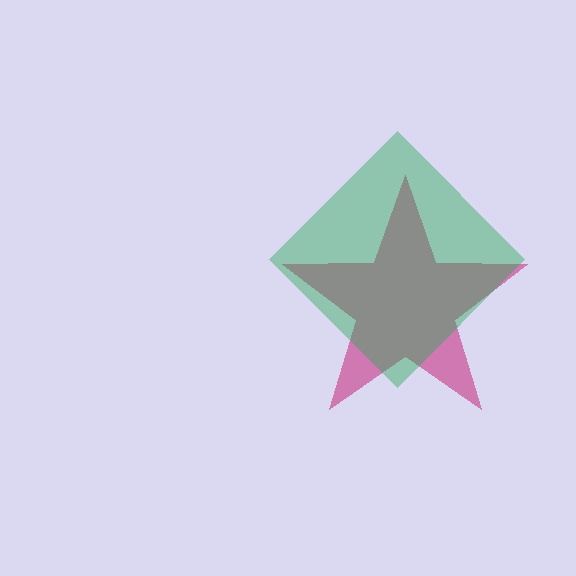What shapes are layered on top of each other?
The layered shapes are: a magenta star, a green diamond.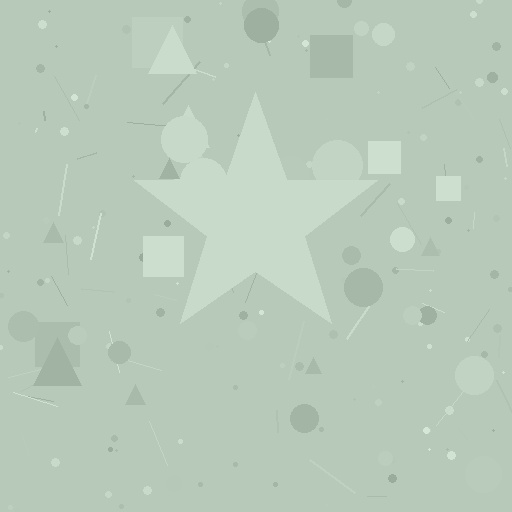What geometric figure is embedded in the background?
A star is embedded in the background.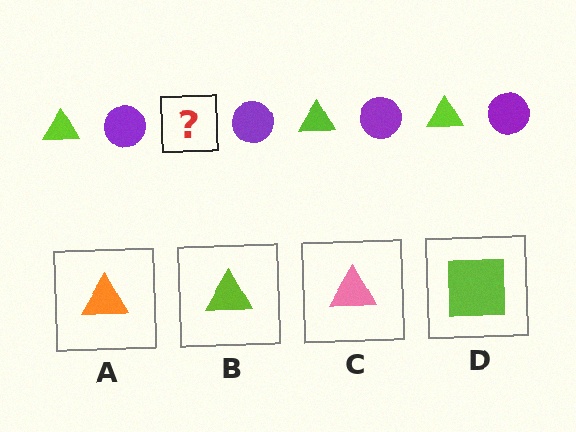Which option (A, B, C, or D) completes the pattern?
B.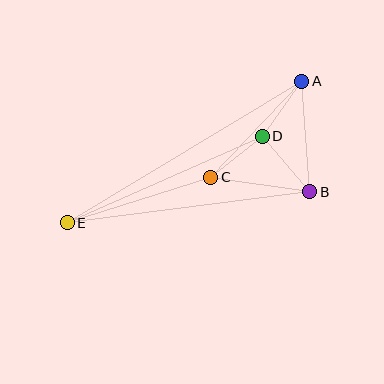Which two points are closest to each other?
Points C and D are closest to each other.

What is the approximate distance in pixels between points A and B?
The distance between A and B is approximately 111 pixels.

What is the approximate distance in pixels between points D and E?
The distance between D and E is approximately 213 pixels.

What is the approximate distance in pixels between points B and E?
The distance between B and E is approximately 244 pixels.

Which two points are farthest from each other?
Points A and E are farthest from each other.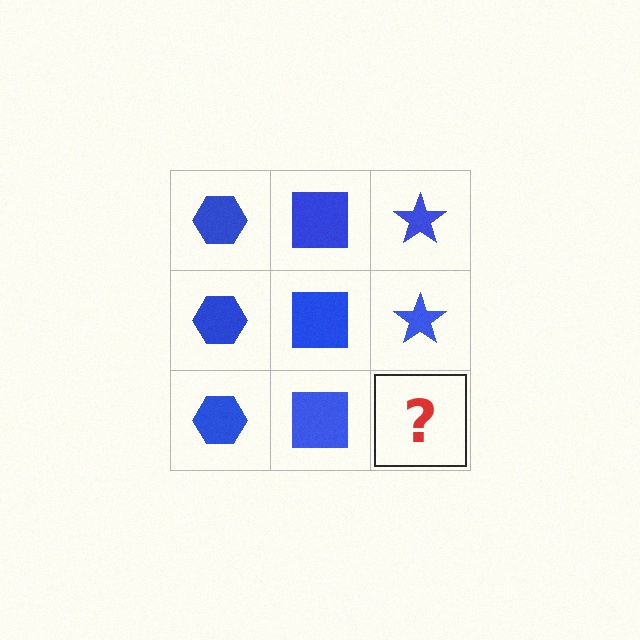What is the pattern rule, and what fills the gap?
The rule is that each column has a consistent shape. The gap should be filled with a blue star.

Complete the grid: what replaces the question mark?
The question mark should be replaced with a blue star.